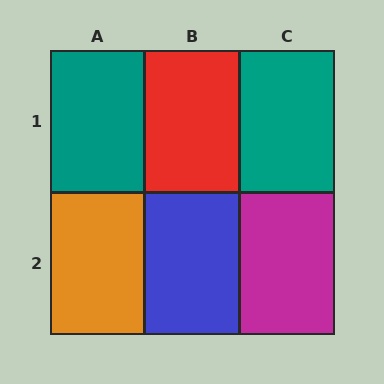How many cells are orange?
1 cell is orange.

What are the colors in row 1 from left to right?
Teal, red, teal.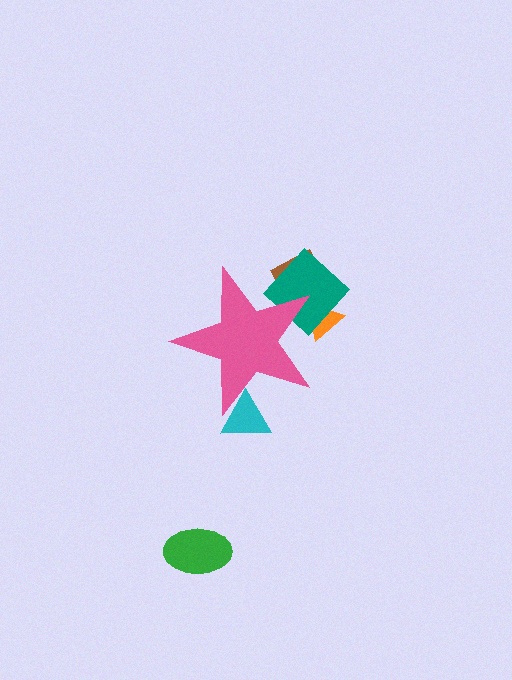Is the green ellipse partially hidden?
No, the green ellipse is fully visible.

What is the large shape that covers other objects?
A pink star.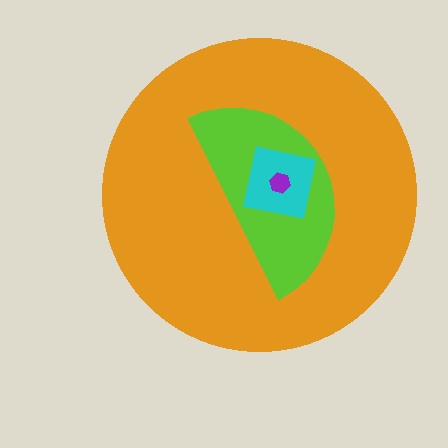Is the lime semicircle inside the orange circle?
Yes.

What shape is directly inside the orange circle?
The lime semicircle.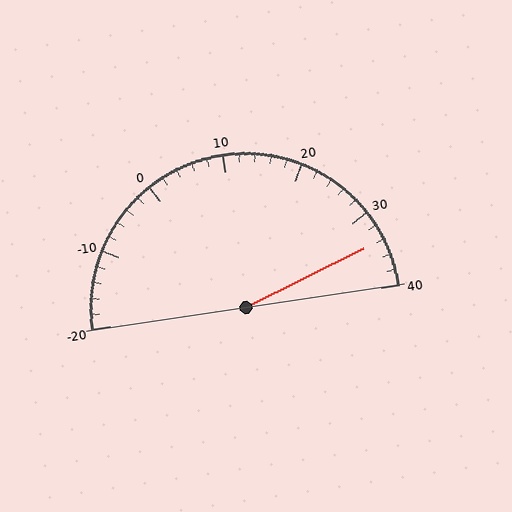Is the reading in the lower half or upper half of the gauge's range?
The reading is in the upper half of the range (-20 to 40).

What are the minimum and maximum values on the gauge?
The gauge ranges from -20 to 40.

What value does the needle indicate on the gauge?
The needle indicates approximately 34.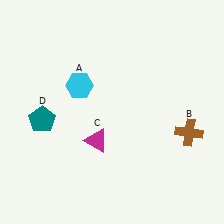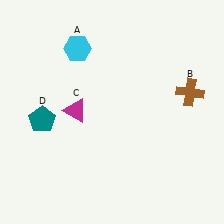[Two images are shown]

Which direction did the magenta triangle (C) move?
The magenta triangle (C) moved up.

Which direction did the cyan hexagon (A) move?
The cyan hexagon (A) moved up.